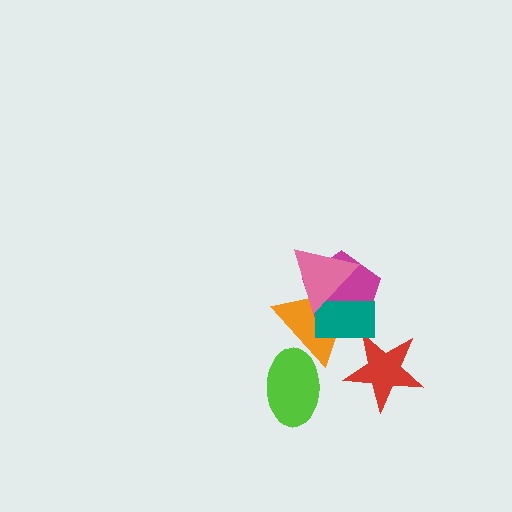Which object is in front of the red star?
The teal rectangle is in front of the red star.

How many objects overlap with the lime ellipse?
1 object overlaps with the lime ellipse.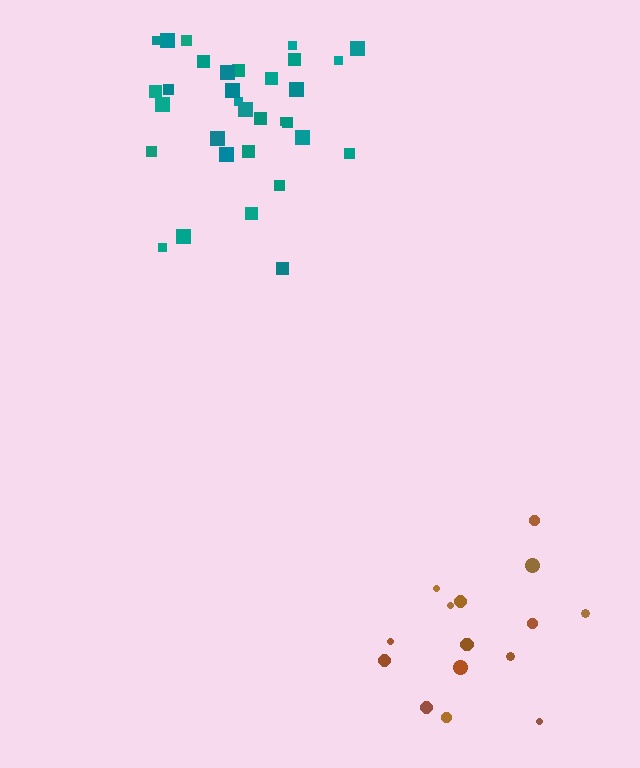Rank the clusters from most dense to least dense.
teal, brown.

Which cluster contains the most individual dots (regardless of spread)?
Teal (32).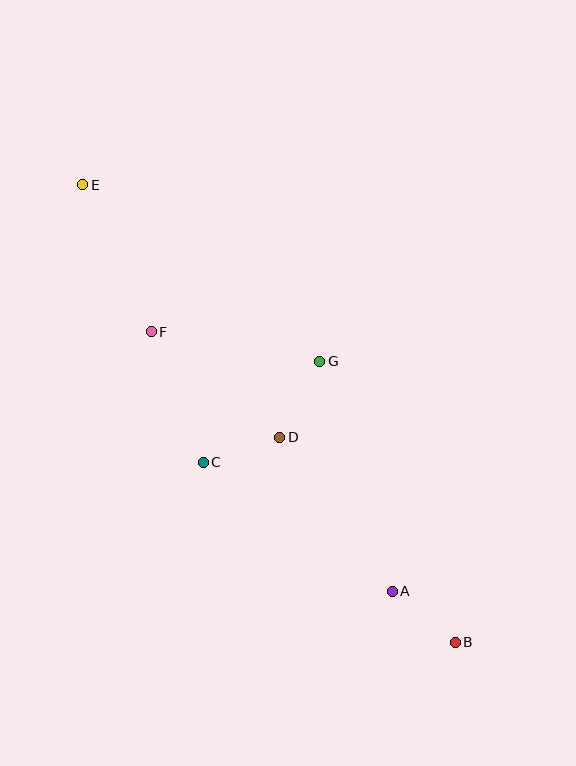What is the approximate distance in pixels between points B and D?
The distance between B and D is approximately 270 pixels.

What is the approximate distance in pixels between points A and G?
The distance between A and G is approximately 241 pixels.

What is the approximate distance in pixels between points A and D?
The distance between A and D is approximately 191 pixels.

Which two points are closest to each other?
Points C and D are closest to each other.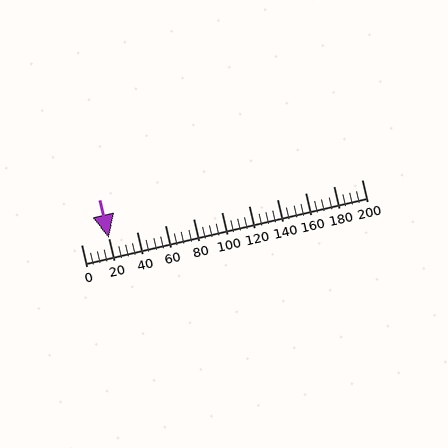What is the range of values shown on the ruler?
The ruler shows values from 0 to 200.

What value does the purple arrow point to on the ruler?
The purple arrow points to approximately 20.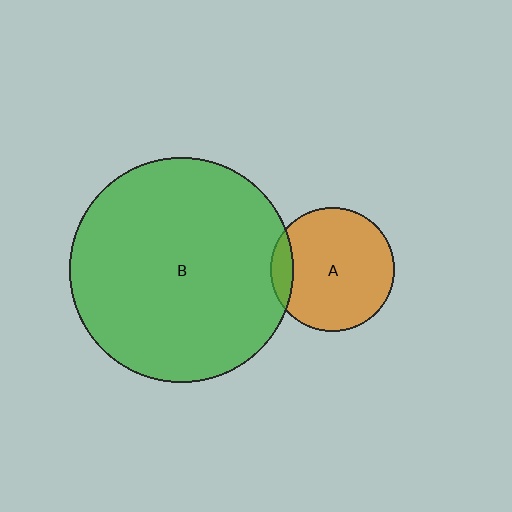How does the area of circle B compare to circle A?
Approximately 3.3 times.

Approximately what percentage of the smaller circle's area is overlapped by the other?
Approximately 10%.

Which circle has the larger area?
Circle B (green).